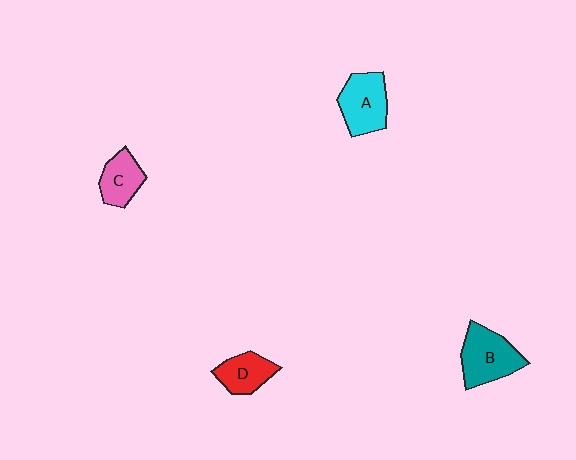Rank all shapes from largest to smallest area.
From largest to smallest: B (teal), A (cyan), D (red), C (pink).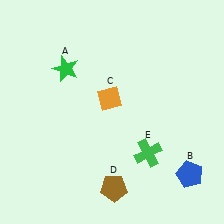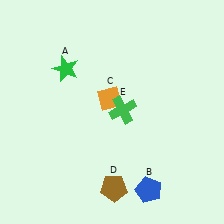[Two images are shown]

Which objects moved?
The objects that moved are: the blue pentagon (B), the green cross (E).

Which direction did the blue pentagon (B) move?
The blue pentagon (B) moved left.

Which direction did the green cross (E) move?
The green cross (E) moved up.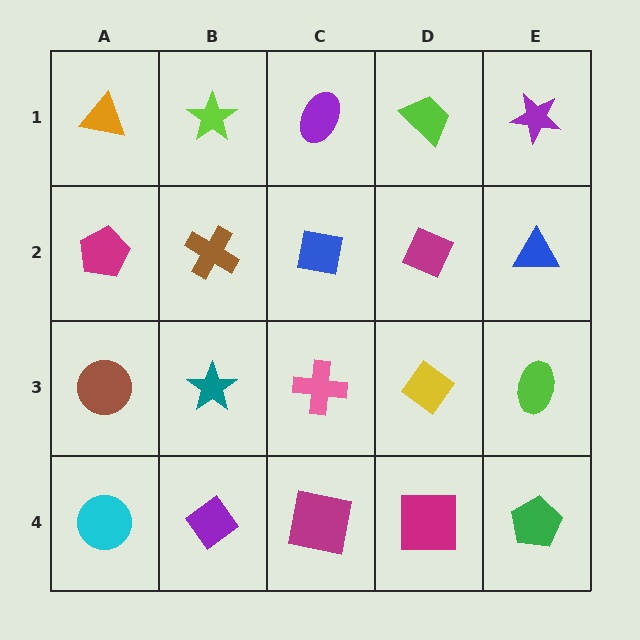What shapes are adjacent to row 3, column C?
A blue square (row 2, column C), a magenta square (row 4, column C), a teal star (row 3, column B), a yellow diamond (row 3, column D).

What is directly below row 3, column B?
A purple diamond.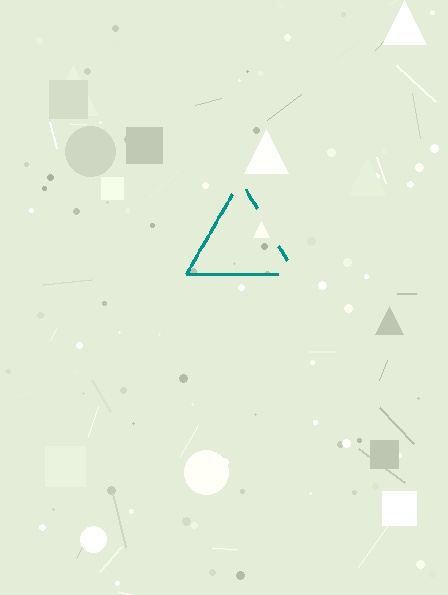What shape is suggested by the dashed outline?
The dashed outline suggests a triangle.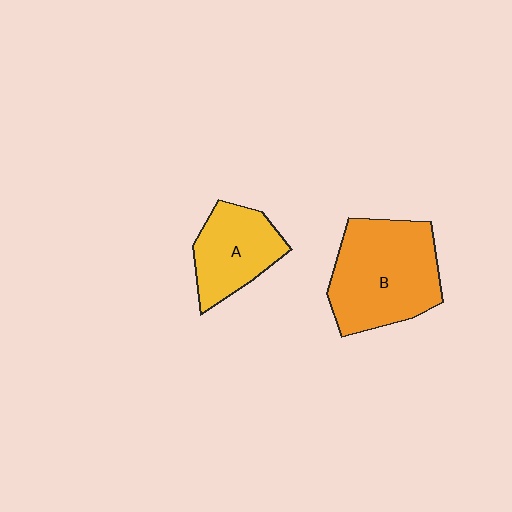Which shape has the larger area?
Shape B (orange).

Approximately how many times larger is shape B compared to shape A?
Approximately 1.6 times.